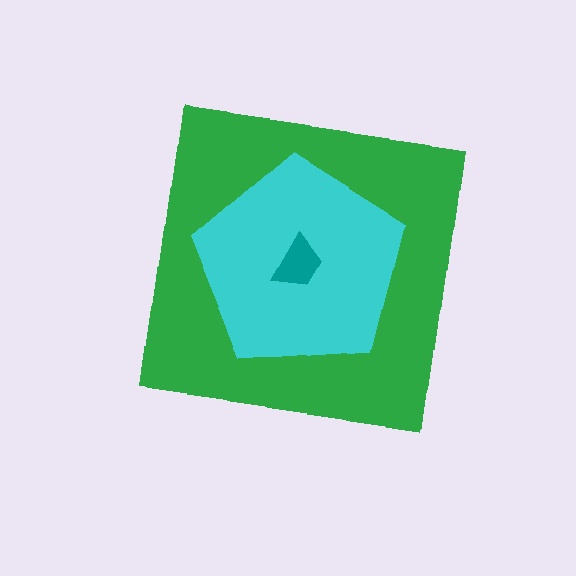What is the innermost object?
The teal trapezoid.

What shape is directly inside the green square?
The cyan pentagon.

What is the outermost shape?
The green square.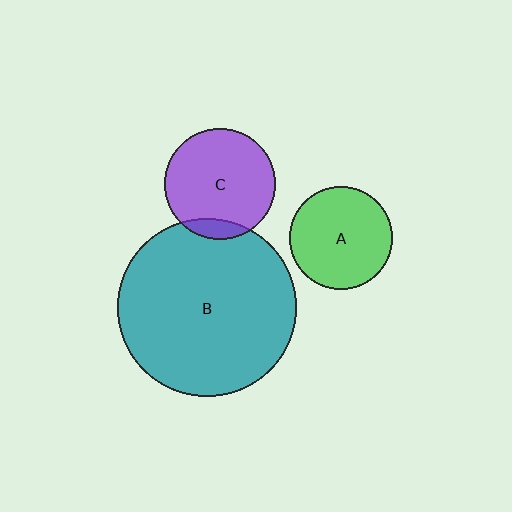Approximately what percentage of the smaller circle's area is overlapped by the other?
Approximately 10%.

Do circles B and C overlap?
Yes.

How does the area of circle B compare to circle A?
Approximately 3.0 times.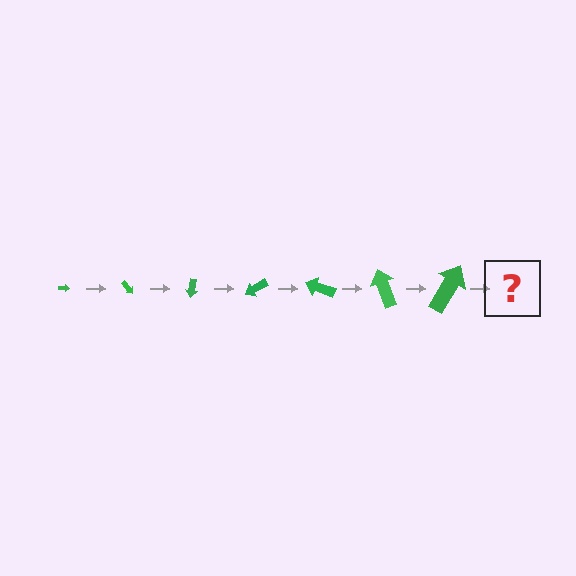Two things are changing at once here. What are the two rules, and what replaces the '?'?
The two rules are that the arrow grows larger each step and it rotates 50 degrees each step. The '?' should be an arrow, larger than the previous one and rotated 350 degrees from the start.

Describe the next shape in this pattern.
It should be an arrow, larger than the previous one and rotated 350 degrees from the start.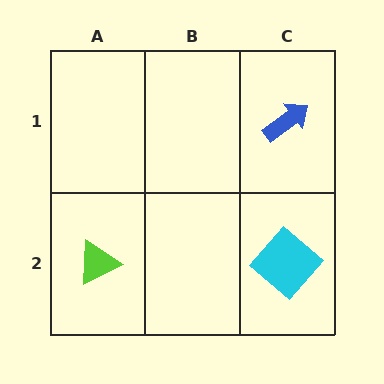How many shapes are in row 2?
2 shapes.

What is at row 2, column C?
A cyan diamond.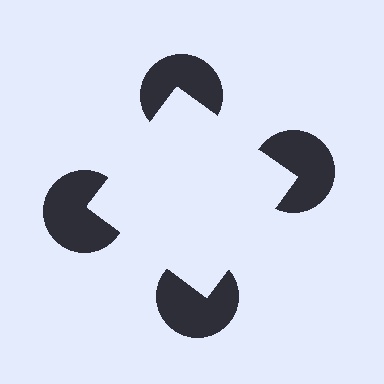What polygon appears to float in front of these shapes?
An illusory square — its edges are inferred from the aligned wedge cuts in the pac-man discs, not physically drawn.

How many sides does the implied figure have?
4 sides.